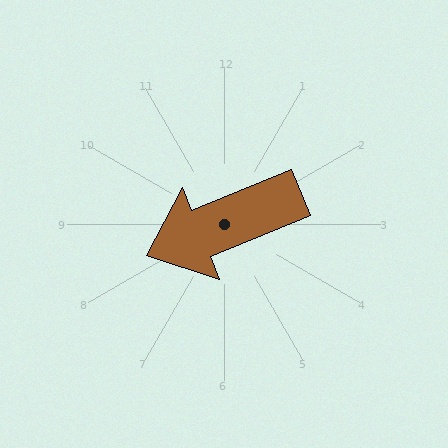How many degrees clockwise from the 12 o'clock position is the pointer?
Approximately 248 degrees.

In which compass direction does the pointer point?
West.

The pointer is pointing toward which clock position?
Roughly 8 o'clock.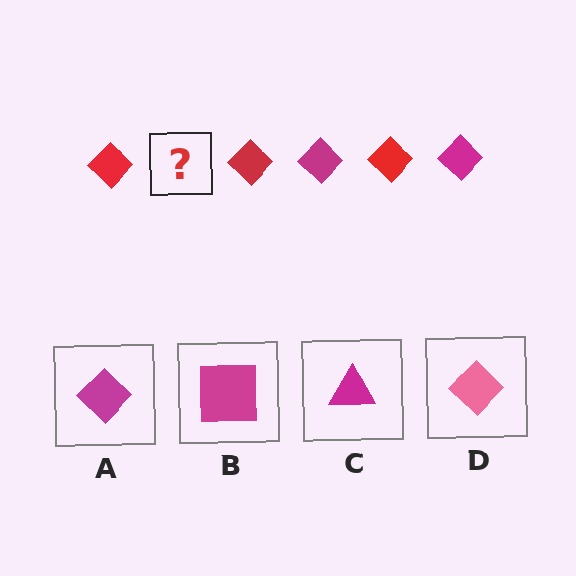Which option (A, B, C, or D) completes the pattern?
A.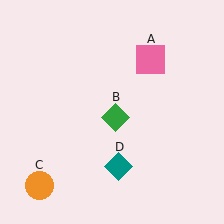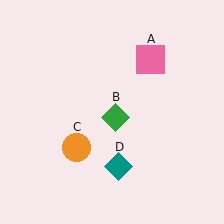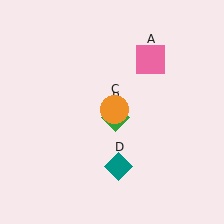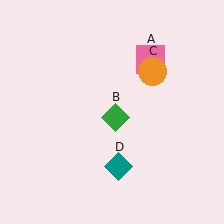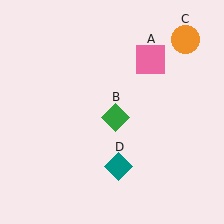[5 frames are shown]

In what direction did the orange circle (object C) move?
The orange circle (object C) moved up and to the right.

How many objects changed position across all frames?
1 object changed position: orange circle (object C).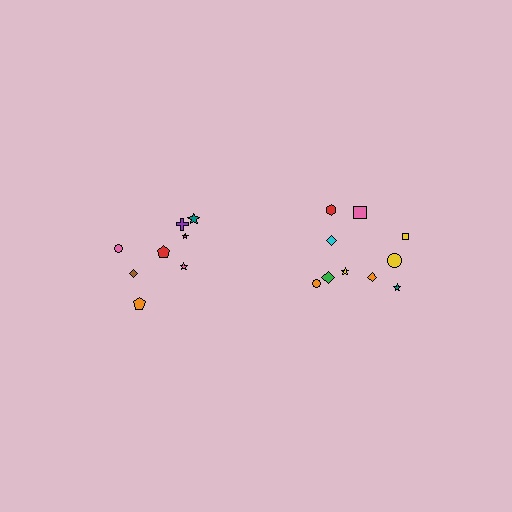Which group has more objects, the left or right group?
The right group.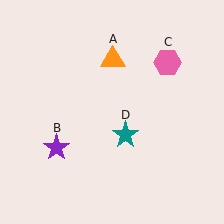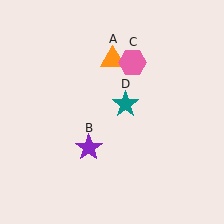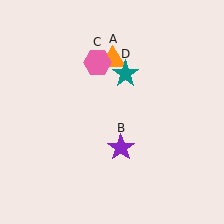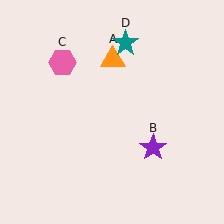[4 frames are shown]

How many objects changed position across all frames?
3 objects changed position: purple star (object B), pink hexagon (object C), teal star (object D).